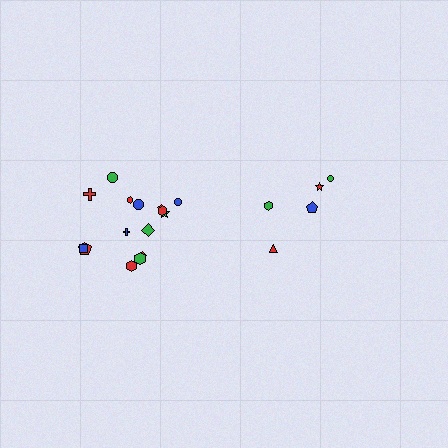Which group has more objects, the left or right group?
The left group.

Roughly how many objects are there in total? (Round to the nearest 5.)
Roughly 20 objects in total.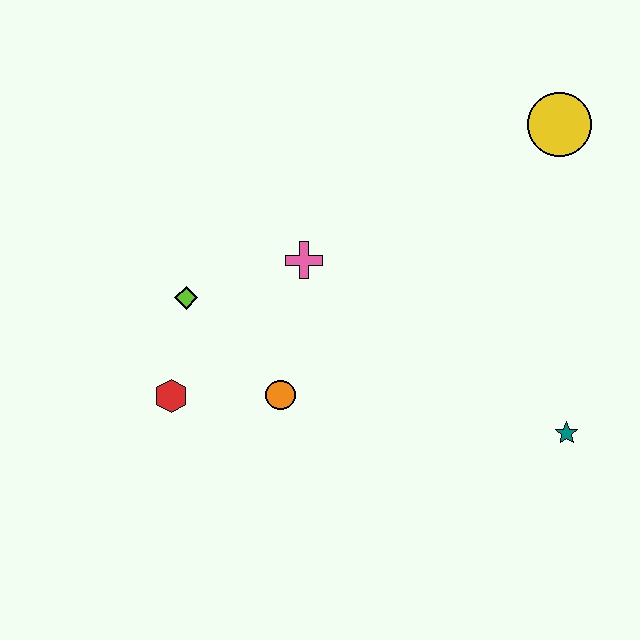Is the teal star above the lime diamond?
No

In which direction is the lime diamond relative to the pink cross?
The lime diamond is to the left of the pink cross.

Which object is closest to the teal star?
The orange circle is closest to the teal star.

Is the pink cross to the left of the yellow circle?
Yes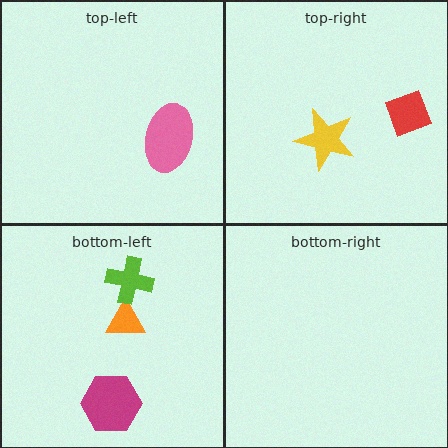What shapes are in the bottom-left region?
The orange triangle, the magenta hexagon, the lime cross.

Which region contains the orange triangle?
The bottom-left region.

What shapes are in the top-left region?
The pink ellipse.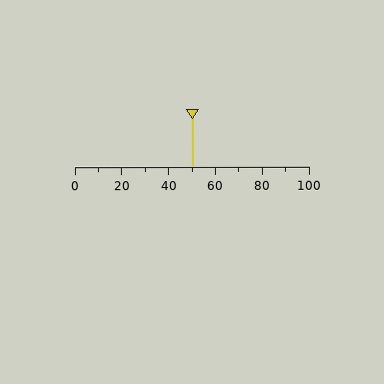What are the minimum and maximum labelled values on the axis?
The axis runs from 0 to 100.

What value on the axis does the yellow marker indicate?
The marker indicates approximately 50.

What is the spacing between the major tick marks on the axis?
The major ticks are spaced 20 apart.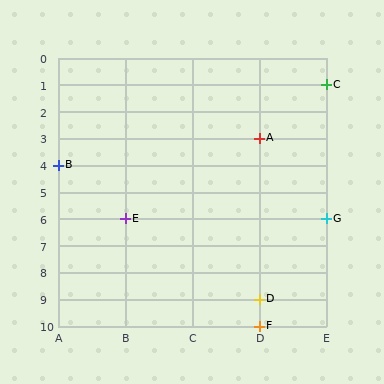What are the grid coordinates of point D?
Point D is at grid coordinates (D, 9).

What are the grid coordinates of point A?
Point A is at grid coordinates (D, 3).